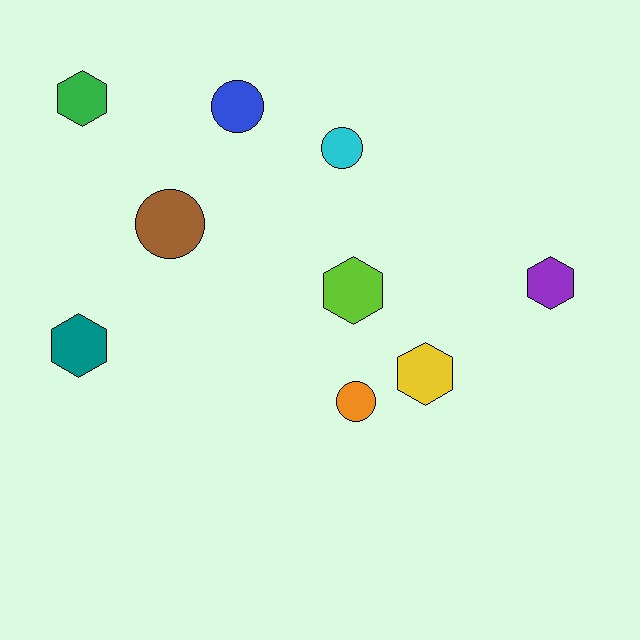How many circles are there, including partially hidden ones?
There are 4 circles.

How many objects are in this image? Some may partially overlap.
There are 9 objects.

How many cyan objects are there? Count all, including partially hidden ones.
There is 1 cyan object.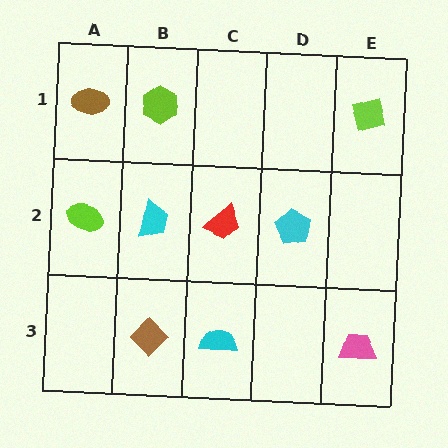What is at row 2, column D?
A cyan pentagon.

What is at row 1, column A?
A brown ellipse.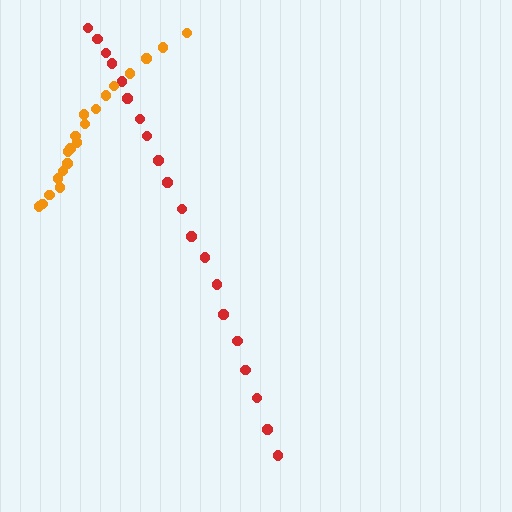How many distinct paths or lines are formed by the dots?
There are 2 distinct paths.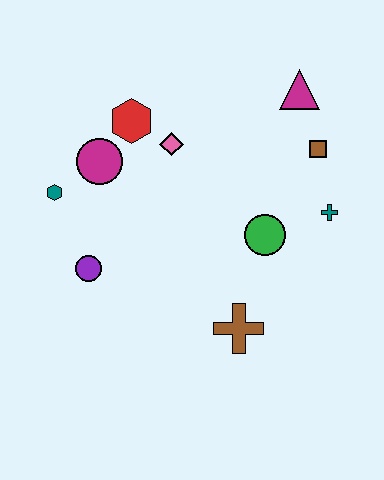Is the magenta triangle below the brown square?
No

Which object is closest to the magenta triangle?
The brown square is closest to the magenta triangle.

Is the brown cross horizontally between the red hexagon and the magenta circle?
No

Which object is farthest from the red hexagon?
The brown cross is farthest from the red hexagon.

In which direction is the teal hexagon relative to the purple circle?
The teal hexagon is above the purple circle.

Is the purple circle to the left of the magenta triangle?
Yes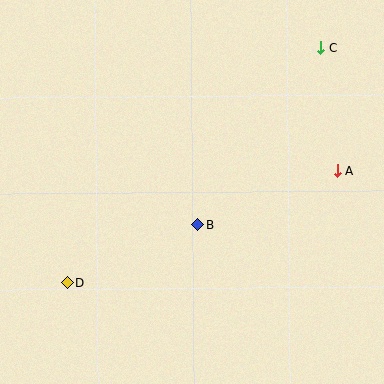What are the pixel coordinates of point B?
Point B is at (198, 225).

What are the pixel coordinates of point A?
Point A is at (337, 171).